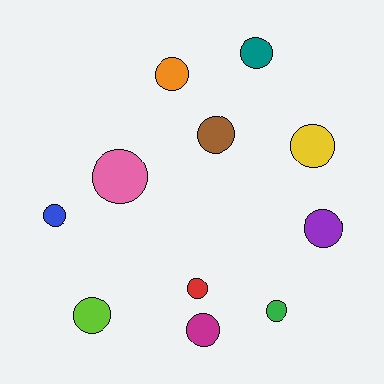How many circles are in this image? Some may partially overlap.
There are 11 circles.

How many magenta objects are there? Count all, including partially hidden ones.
There is 1 magenta object.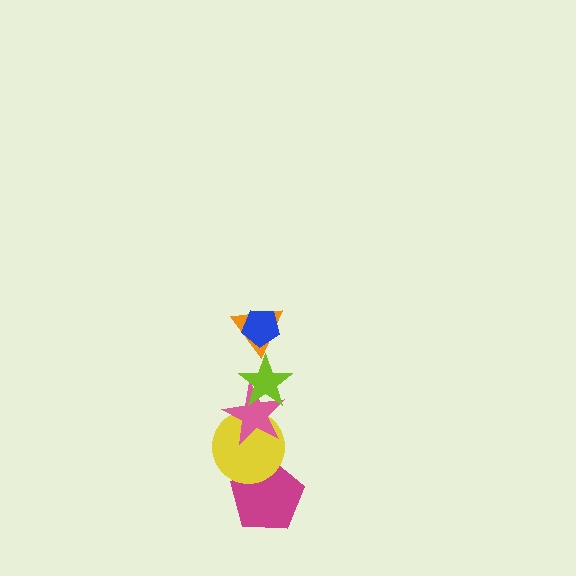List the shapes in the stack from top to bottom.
From top to bottom: the blue pentagon, the orange triangle, the lime star, the pink star, the yellow circle, the magenta pentagon.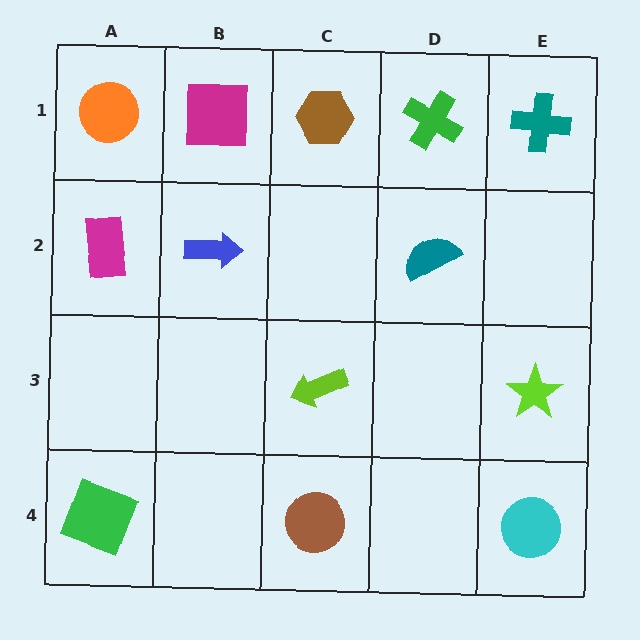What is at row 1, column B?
A magenta square.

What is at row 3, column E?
A lime star.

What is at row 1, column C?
A brown hexagon.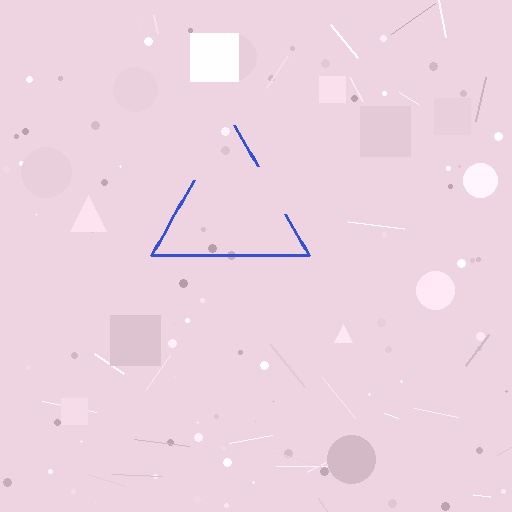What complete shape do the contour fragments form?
The contour fragments form a triangle.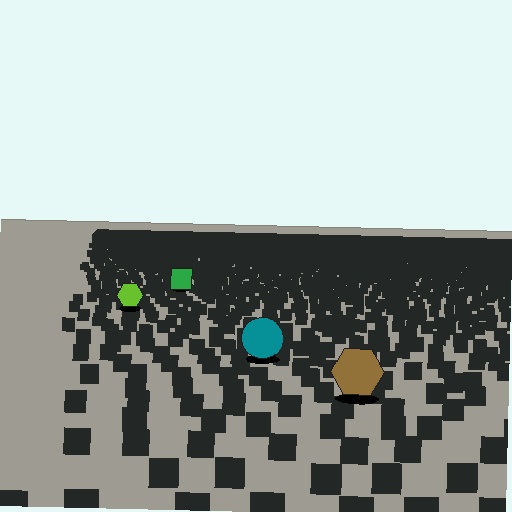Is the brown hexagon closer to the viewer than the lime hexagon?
Yes. The brown hexagon is closer — you can tell from the texture gradient: the ground texture is coarser near it.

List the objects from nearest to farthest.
From nearest to farthest: the brown hexagon, the teal circle, the lime hexagon, the green square.